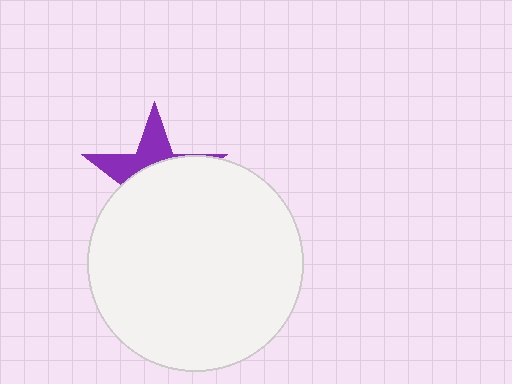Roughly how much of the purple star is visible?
A small part of it is visible (roughly 35%).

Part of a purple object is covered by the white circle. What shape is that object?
It is a star.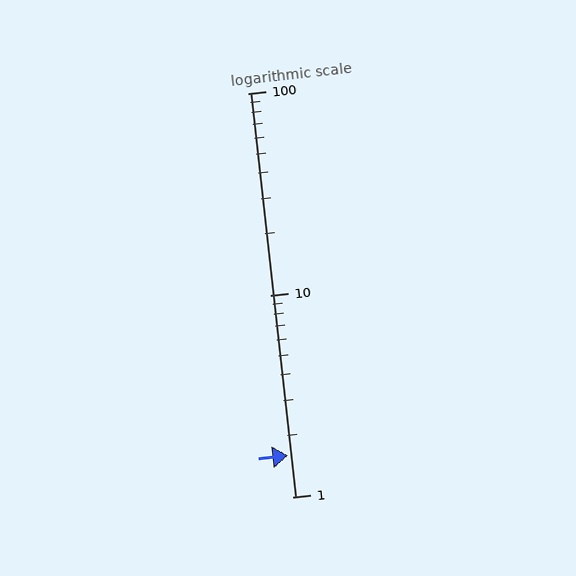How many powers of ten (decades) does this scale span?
The scale spans 2 decades, from 1 to 100.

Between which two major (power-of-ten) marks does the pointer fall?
The pointer is between 1 and 10.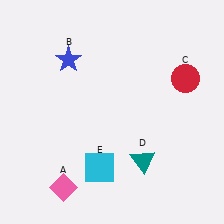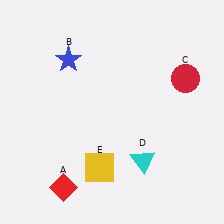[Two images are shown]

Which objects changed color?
A changed from pink to red. D changed from teal to cyan. E changed from cyan to yellow.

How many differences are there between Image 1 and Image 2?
There are 3 differences between the two images.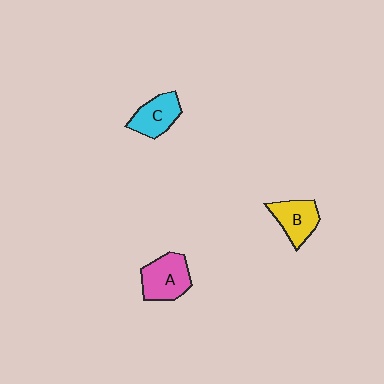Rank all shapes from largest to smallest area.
From largest to smallest: A (pink), B (yellow), C (cyan).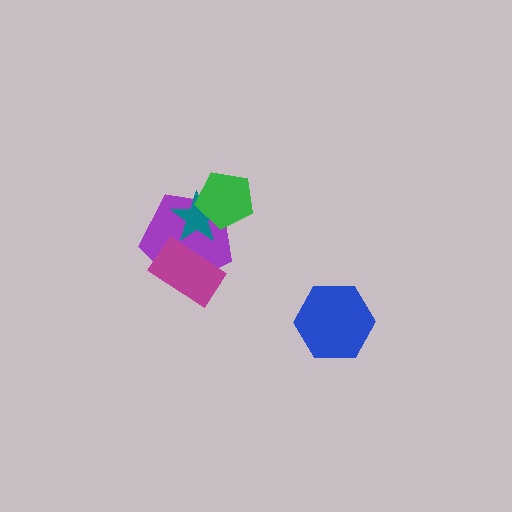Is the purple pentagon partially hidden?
Yes, it is partially covered by another shape.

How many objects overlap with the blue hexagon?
0 objects overlap with the blue hexagon.